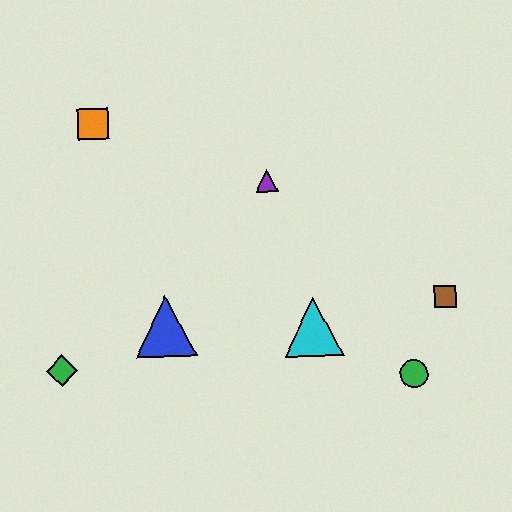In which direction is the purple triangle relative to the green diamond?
The purple triangle is to the right of the green diamond.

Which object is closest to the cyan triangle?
The green circle is closest to the cyan triangle.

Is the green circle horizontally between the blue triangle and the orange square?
No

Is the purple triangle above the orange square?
No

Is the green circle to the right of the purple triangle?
Yes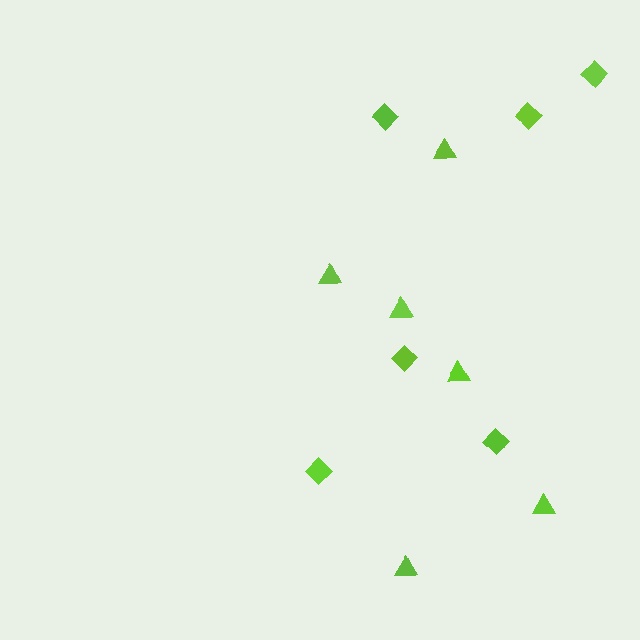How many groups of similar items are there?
There are 2 groups: one group of triangles (6) and one group of diamonds (6).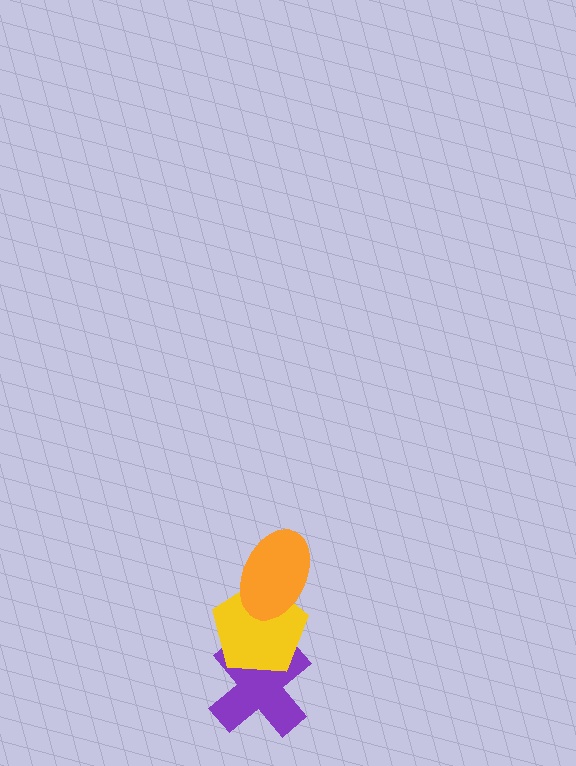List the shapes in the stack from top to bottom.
From top to bottom: the orange ellipse, the yellow pentagon, the purple cross.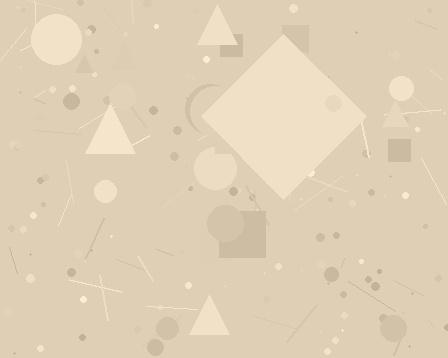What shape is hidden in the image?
A diamond is hidden in the image.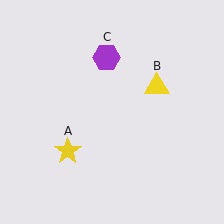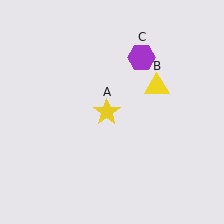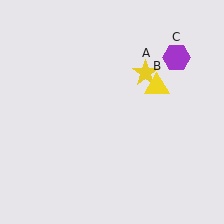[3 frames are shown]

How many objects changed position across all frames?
2 objects changed position: yellow star (object A), purple hexagon (object C).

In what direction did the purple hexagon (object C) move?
The purple hexagon (object C) moved right.